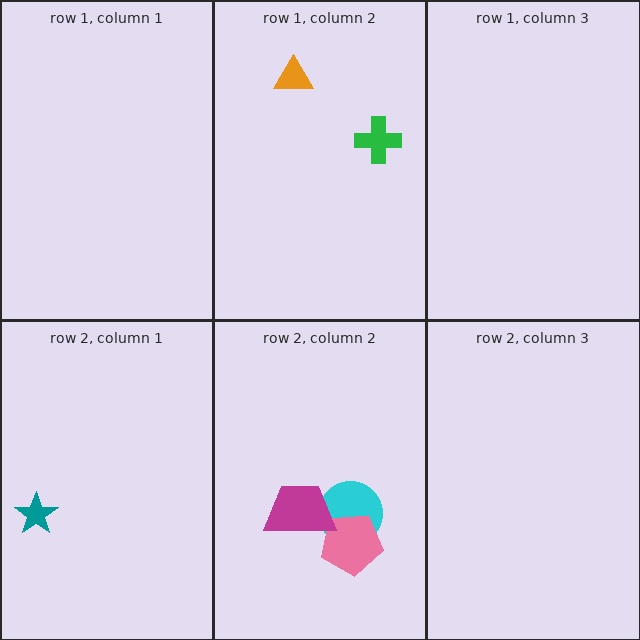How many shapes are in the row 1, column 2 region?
2.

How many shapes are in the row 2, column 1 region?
1.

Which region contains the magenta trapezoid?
The row 2, column 2 region.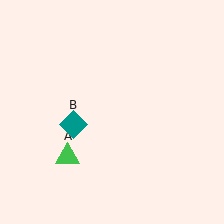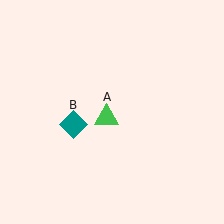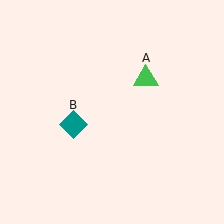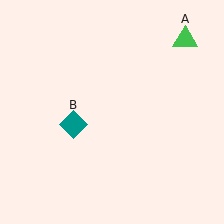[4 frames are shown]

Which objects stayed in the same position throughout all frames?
Teal diamond (object B) remained stationary.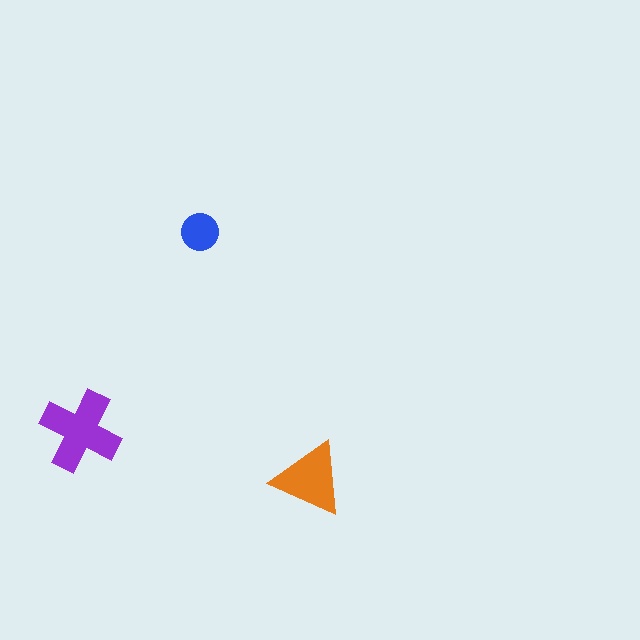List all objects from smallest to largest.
The blue circle, the orange triangle, the purple cross.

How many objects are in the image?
There are 3 objects in the image.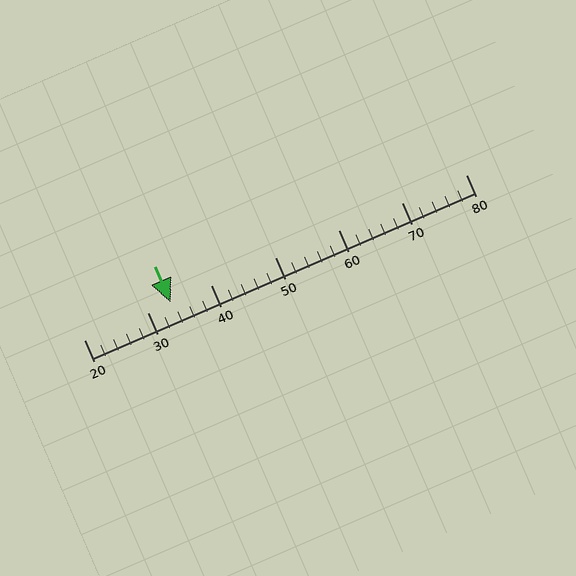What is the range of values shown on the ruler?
The ruler shows values from 20 to 80.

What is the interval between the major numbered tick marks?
The major tick marks are spaced 10 units apart.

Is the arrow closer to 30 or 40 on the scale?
The arrow is closer to 30.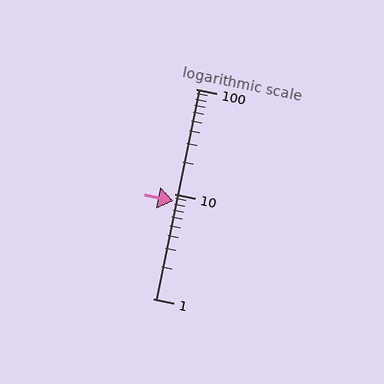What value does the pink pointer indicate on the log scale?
The pointer indicates approximately 8.6.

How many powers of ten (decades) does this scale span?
The scale spans 2 decades, from 1 to 100.